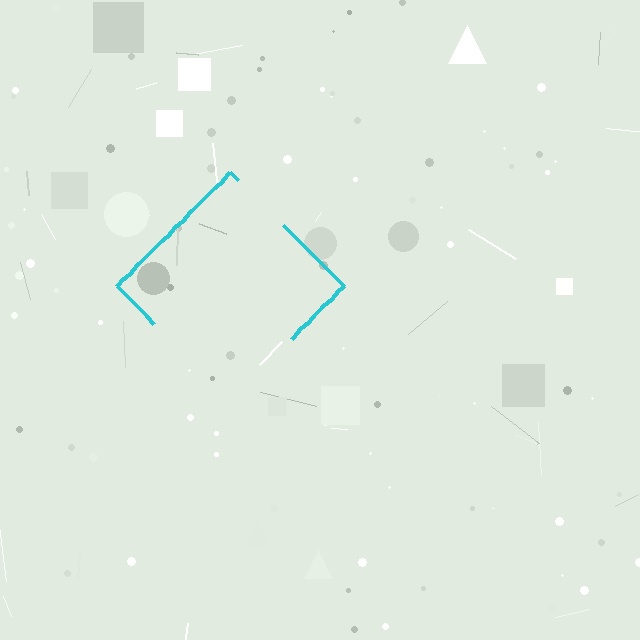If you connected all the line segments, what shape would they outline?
They would outline a diamond.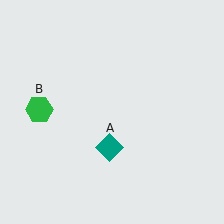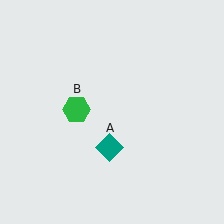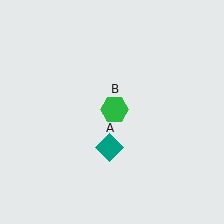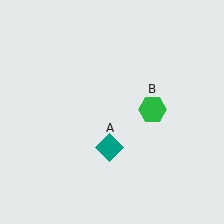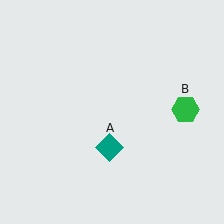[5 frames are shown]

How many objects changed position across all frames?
1 object changed position: green hexagon (object B).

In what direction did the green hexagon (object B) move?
The green hexagon (object B) moved right.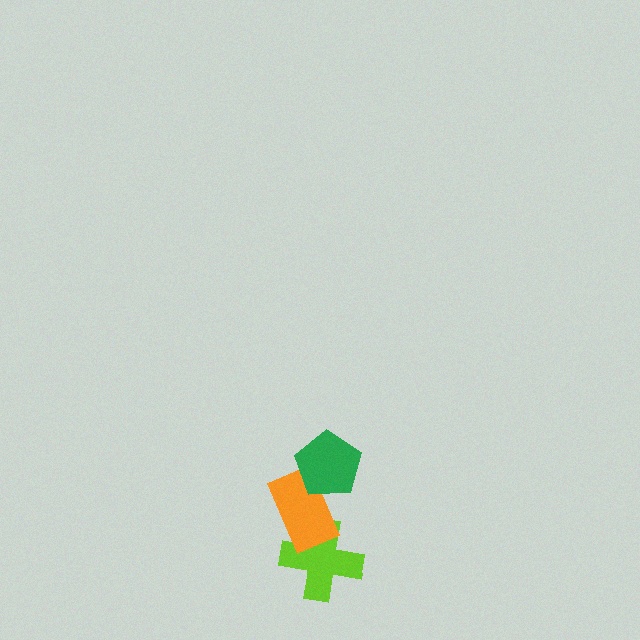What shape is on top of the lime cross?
The orange rectangle is on top of the lime cross.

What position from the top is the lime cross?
The lime cross is 3rd from the top.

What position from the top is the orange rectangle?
The orange rectangle is 2nd from the top.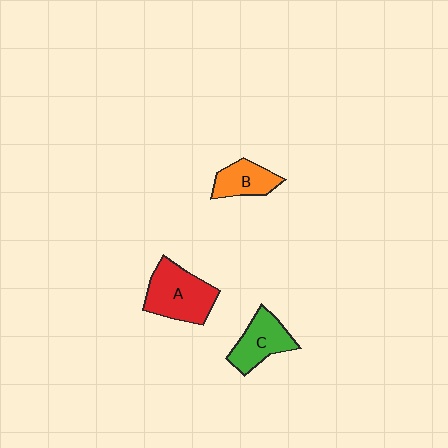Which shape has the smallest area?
Shape B (orange).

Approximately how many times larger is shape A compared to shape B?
Approximately 1.7 times.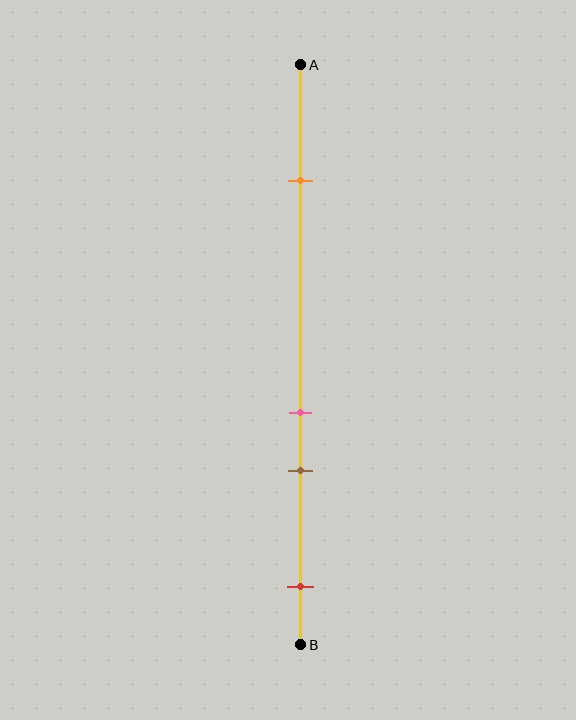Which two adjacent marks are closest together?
The pink and brown marks are the closest adjacent pair.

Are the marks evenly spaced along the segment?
No, the marks are not evenly spaced.